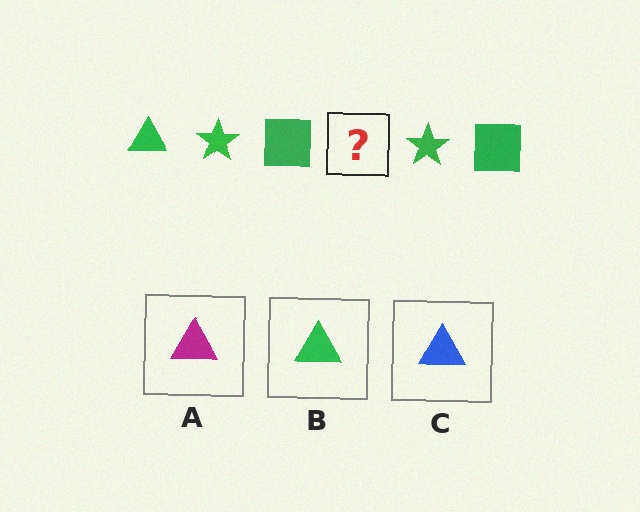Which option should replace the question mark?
Option B.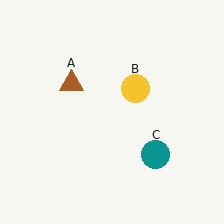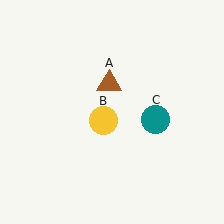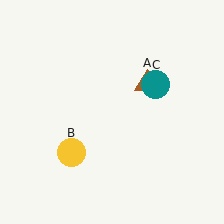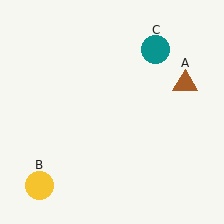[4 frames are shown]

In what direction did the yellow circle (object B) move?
The yellow circle (object B) moved down and to the left.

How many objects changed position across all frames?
3 objects changed position: brown triangle (object A), yellow circle (object B), teal circle (object C).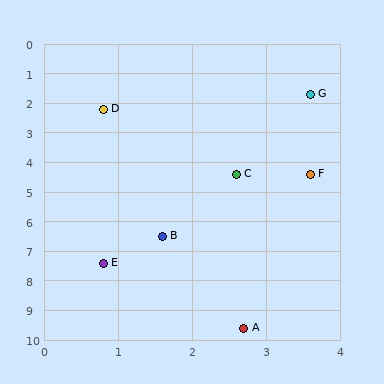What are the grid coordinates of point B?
Point B is at approximately (1.6, 6.5).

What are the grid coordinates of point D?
Point D is at approximately (0.8, 2.2).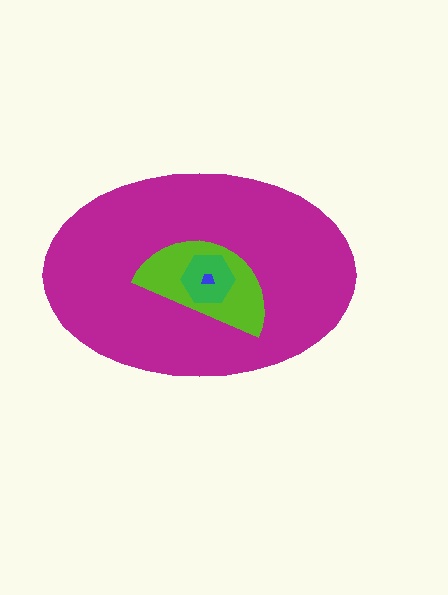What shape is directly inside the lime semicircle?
The green hexagon.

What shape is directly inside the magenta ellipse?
The lime semicircle.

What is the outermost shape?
The magenta ellipse.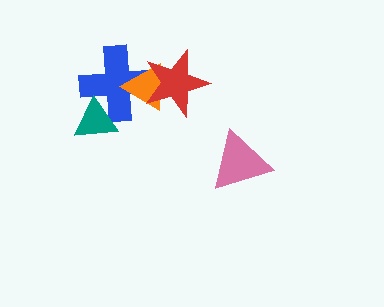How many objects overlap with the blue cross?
3 objects overlap with the blue cross.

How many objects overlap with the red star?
2 objects overlap with the red star.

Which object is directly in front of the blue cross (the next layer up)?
The teal triangle is directly in front of the blue cross.